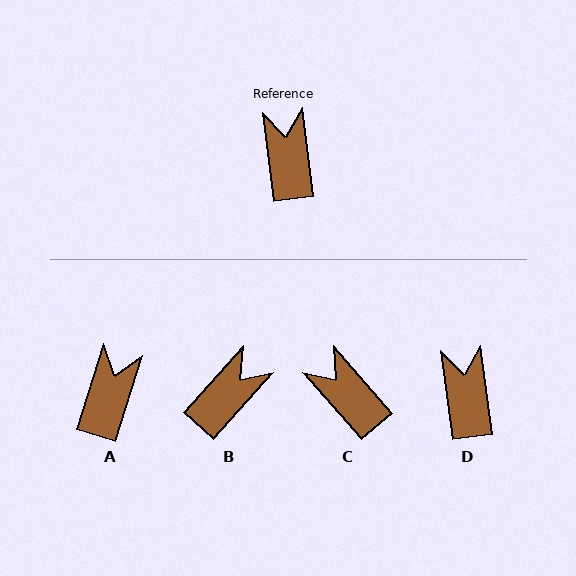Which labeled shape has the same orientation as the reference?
D.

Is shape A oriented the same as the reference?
No, it is off by about 25 degrees.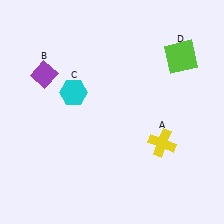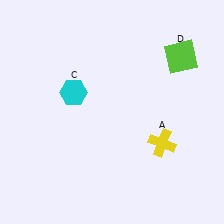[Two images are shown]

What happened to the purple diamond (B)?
The purple diamond (B) was removed in Image 2. It was in the top-left area of Image 1.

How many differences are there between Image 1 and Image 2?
There is 1 difference between the two images.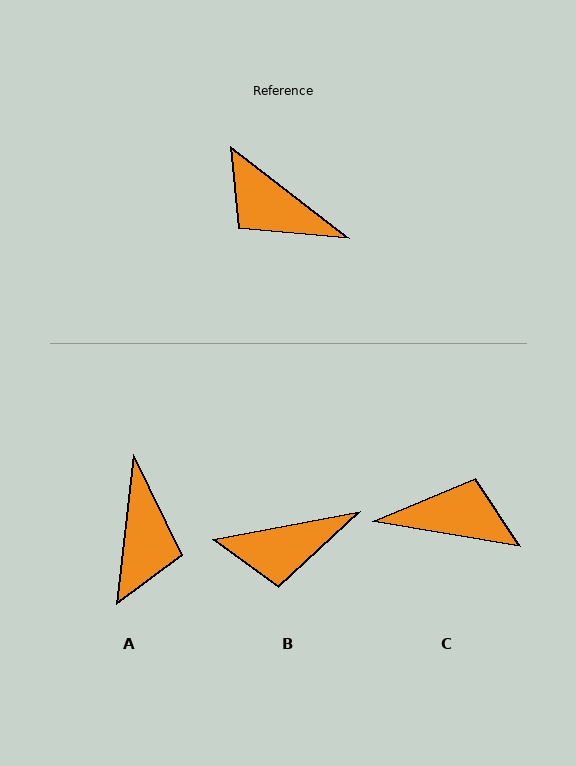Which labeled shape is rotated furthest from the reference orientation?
C, about 152 degrees away.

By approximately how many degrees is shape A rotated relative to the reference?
Approximately 121 degrees counter-clockwise.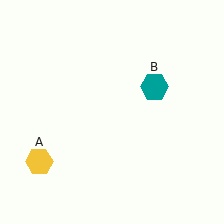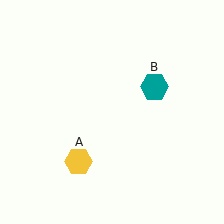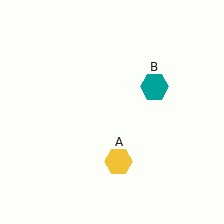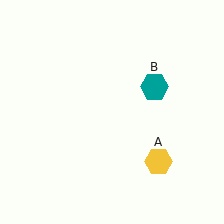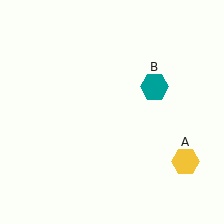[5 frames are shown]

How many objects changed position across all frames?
1 object changed position: yellow hexagon (object A).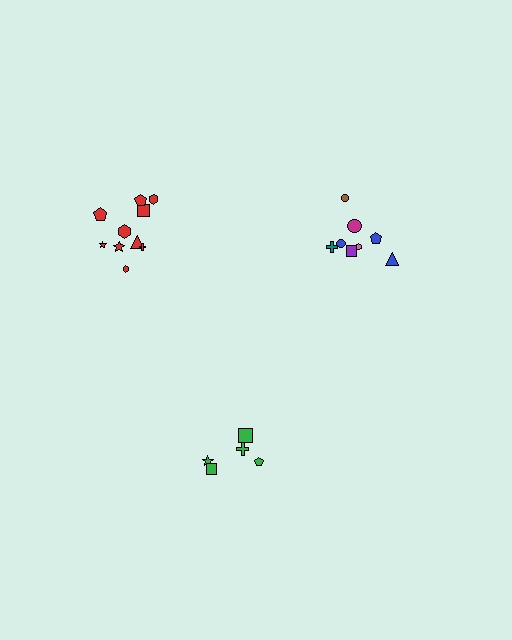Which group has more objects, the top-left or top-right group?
The top-left group.